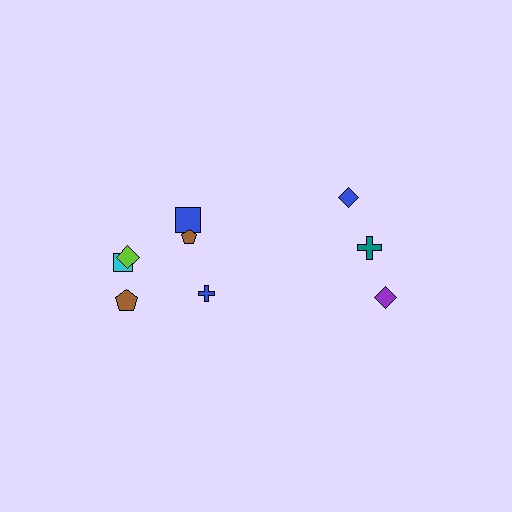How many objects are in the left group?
There are 6 objects.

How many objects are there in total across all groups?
There are 9 objects.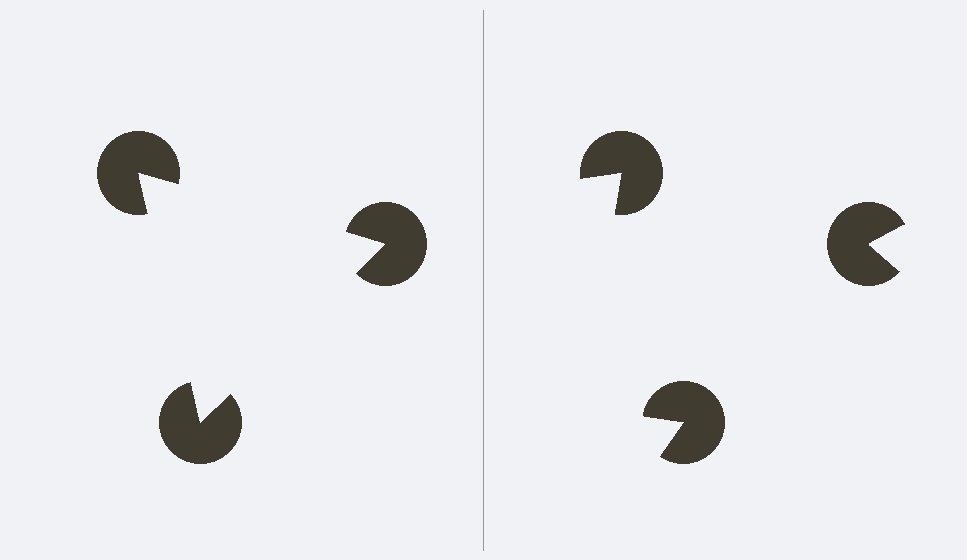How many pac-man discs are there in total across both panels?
6 — 3 on each side.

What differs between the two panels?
The pac-man discs are positioned identically on both sides; only the wedge orientations differ. On the left they align to a triangle; on the right they are misaligned.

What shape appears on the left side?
An illusory triangle.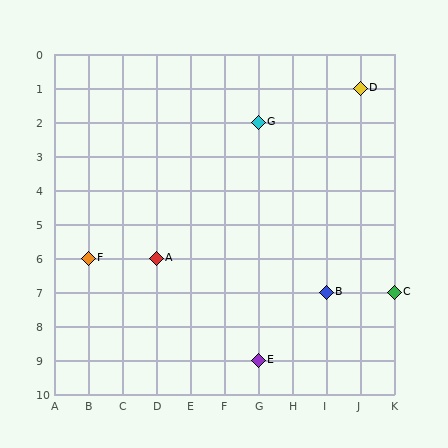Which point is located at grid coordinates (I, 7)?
Point B is at (I, 7).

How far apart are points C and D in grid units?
Points C and D are 1 column and 6 rows apart (about 6.1 grid units diagonally).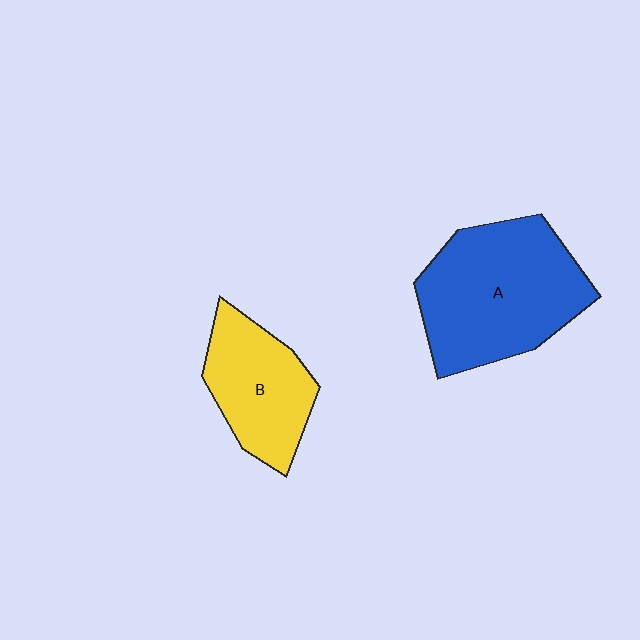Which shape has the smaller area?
Shape B (yellow).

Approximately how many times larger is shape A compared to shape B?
Approximately 1.6 times.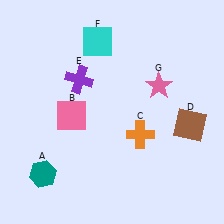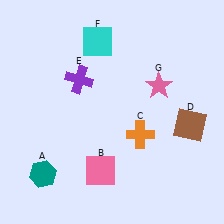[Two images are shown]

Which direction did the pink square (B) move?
The pink square (B) moved down.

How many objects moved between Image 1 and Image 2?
1 object moved between the two images.